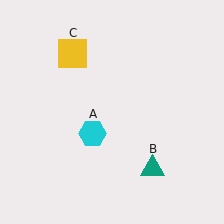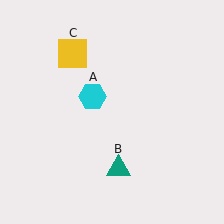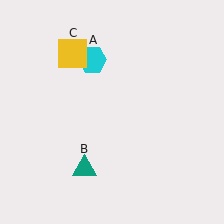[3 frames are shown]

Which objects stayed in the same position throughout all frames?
Yellow square (object C) remained stationary.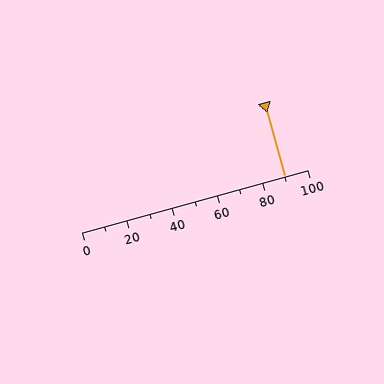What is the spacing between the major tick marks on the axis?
The major ticks are spaced 20 apart.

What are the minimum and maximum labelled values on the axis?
The axis runs from 0 to 100.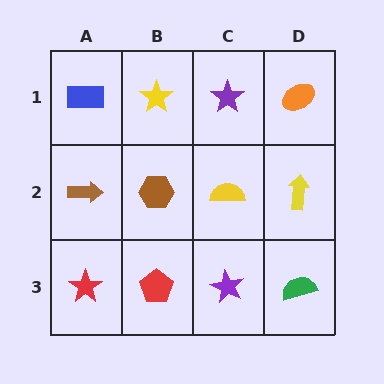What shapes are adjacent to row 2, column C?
A purple star (row 1, column C), a purple star (row 3, column C), a brown hexagon (row 2, column B), a yellow arrow (row 2, column D).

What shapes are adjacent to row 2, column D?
An orange ellipse (row 1, column D), a green semicircle (row 3, column D), a yellow semicircle (row 2, column C).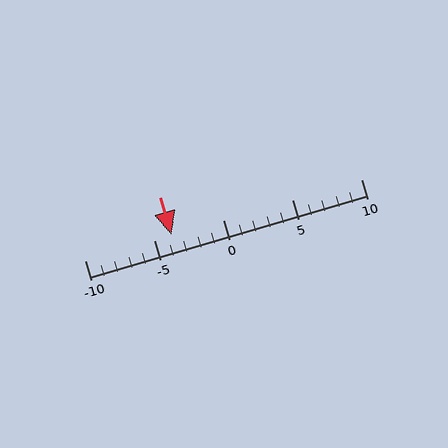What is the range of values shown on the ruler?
The ruler shows values from -10 to 10.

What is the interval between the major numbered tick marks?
The major tick marks are spaced 5 units apart.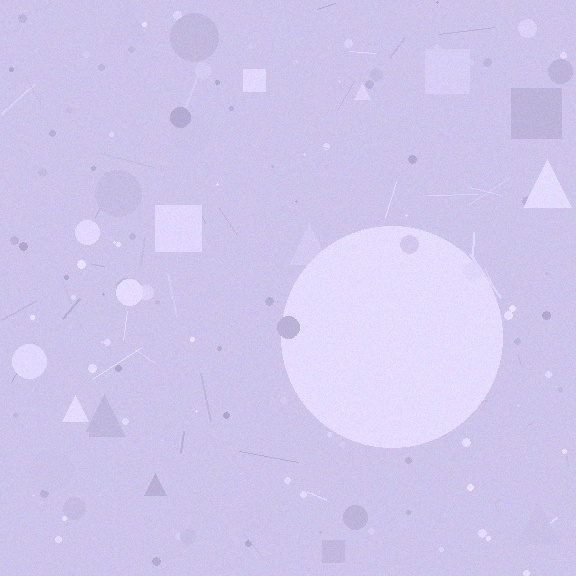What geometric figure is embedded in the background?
A circle is embedded in the background.